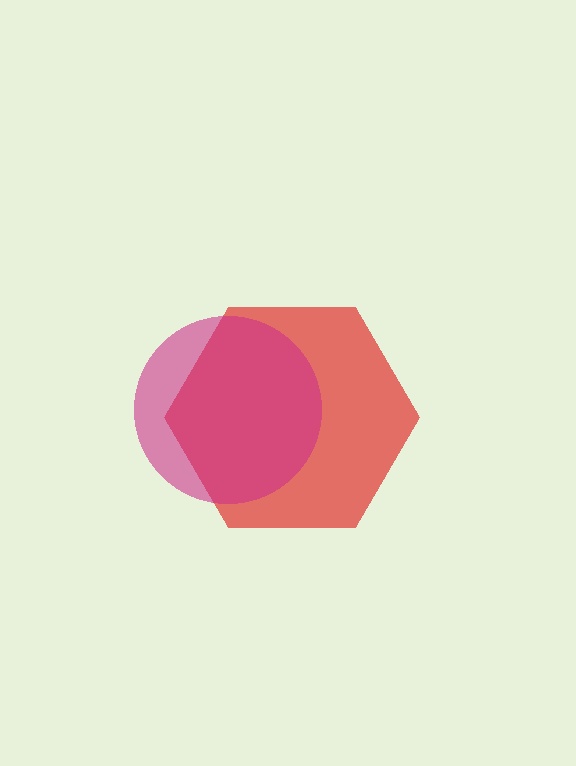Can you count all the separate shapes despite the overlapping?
Yes, there are 2 separate shapes.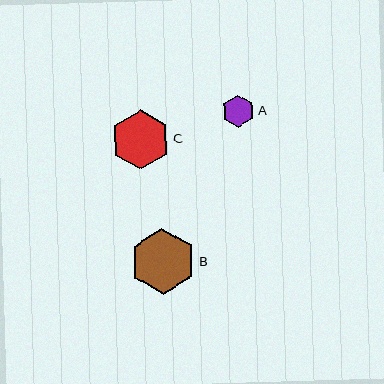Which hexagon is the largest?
Hexagon B is the largest with a size of approximately 65 pixels.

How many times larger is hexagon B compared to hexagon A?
Hexagon B is approximately 2.0 times the size of hexagon A.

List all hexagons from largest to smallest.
From largest to smallest: B, C, A.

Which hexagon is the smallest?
Hexagon A is the smallest with a size of approximately 32 pixels.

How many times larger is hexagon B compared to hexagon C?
Hexagon B is approximately 1.1 times the size of hexagon C.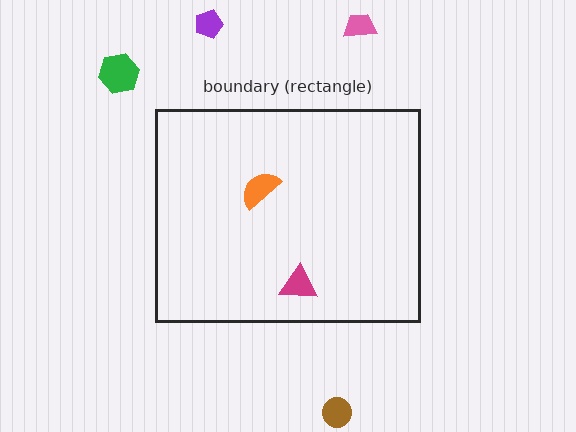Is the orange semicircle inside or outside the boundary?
Inside.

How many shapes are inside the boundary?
2 inside, 4 outside.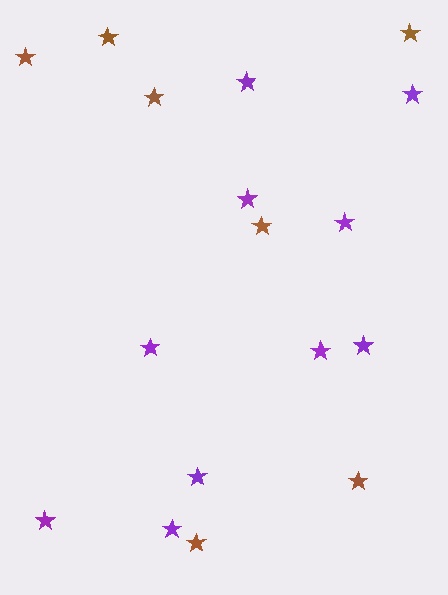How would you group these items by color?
There are 2 groups: one group of purple stars (10) and one group of brown stars (7).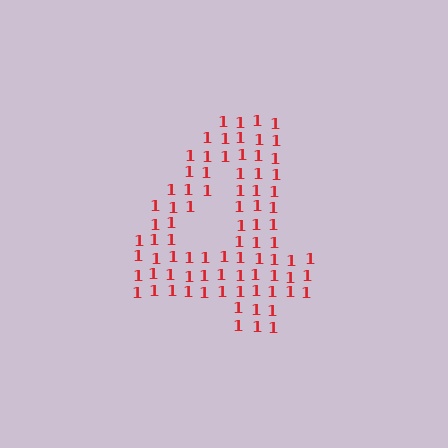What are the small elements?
The small elements are digit 1's.